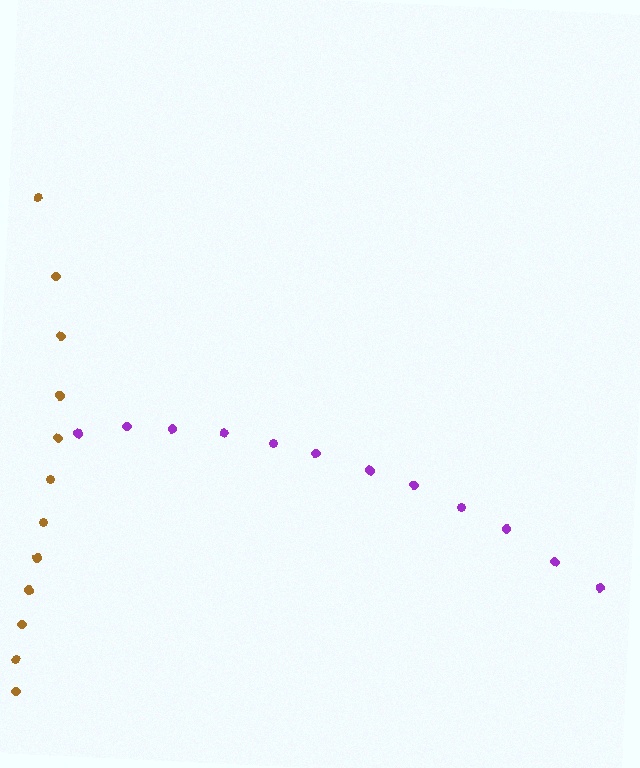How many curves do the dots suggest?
There are 2 distinct paths.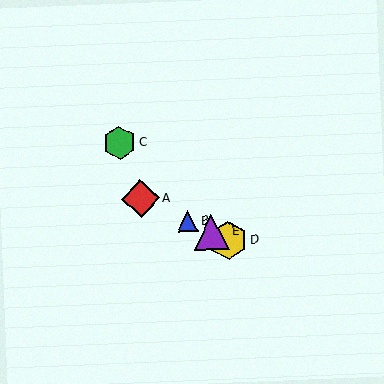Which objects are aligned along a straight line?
Objects A, B, D, E are aligned along a straight line.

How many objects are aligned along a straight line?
4 objects (A, B, D, E) are aligned along a straight line.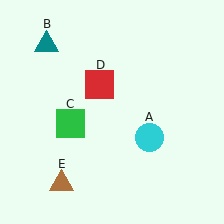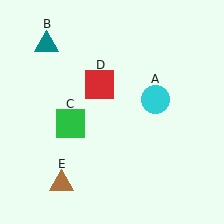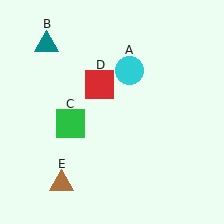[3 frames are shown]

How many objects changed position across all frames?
1 object changed position: cyan circle (object A).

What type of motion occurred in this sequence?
The cyan circle (object A) rotated counterclockwise around the center of the scene.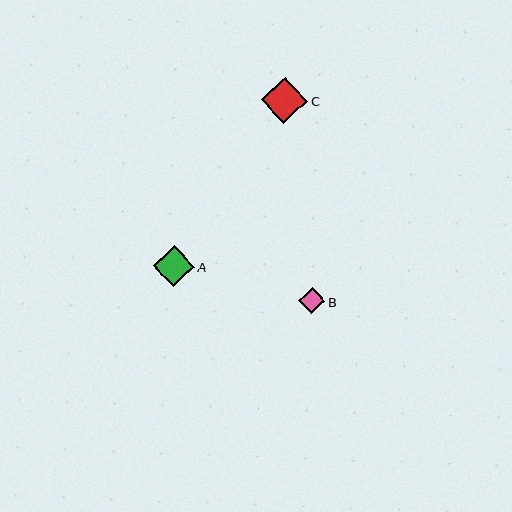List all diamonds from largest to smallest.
From largest to smallest: C, A, B.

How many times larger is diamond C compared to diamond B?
Diamond C is approximately 1.7 times the size of diamond B.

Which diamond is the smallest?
Diamond B is the smallest with a size of approximately 27 pixels.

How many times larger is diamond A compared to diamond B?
Diamond A is approximately 1.5 times the size of diamond B.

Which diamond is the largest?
Diamond C is the largest with a size of approximately 46 pixels.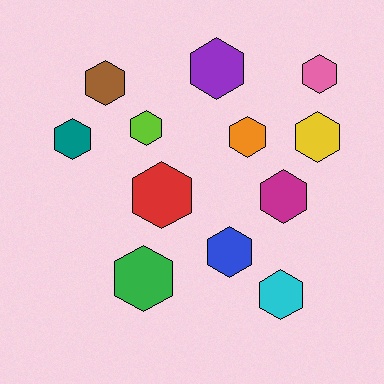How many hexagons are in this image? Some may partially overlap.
There are 12 hexagons.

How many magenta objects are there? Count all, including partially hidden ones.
There is 1 magenta object.